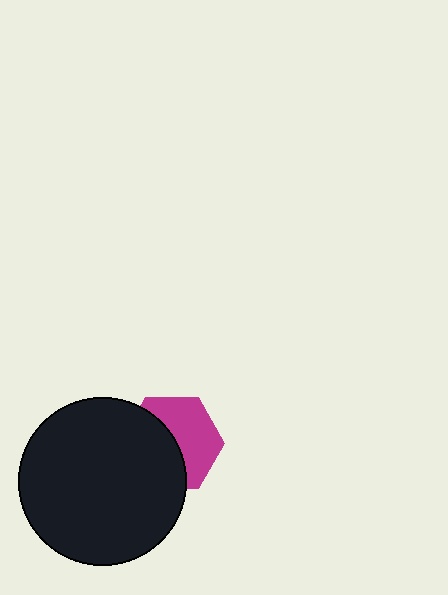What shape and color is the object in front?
The object in front is a black circle.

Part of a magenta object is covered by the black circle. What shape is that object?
It is a hexagon.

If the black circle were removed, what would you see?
You would see the complete magenta hexagon.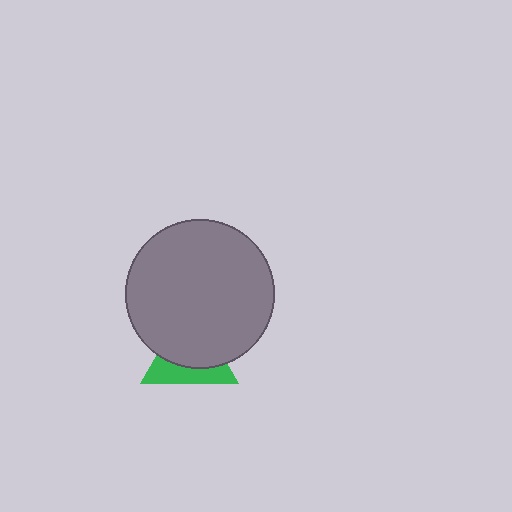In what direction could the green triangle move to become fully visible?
The green triangle could move down. That would shift it out from behind the gray circle entirely.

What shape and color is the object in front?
The object in front is a gray circle.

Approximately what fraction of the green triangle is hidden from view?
Roughly 62% of the green triangle is hidden behind the gray circle.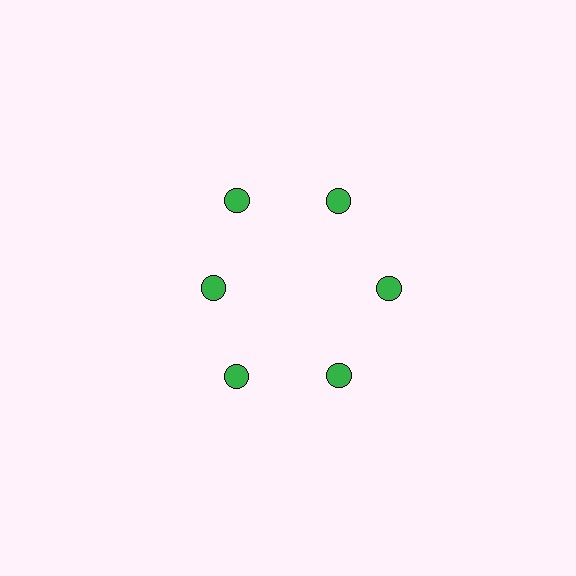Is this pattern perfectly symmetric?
No. The 6 green circles are arranged in a ring, but one element near the 9 o'clock position is pulled inward toward the center, breaking the 6-fold rotational symmetry.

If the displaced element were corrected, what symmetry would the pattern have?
It would have 6-fold rotational symmetry — the pattern would map onto itself every 60 degrees.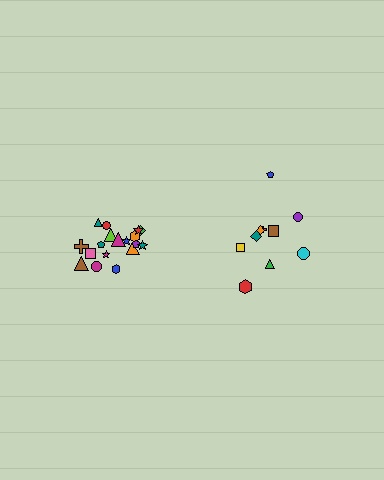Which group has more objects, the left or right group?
The left group.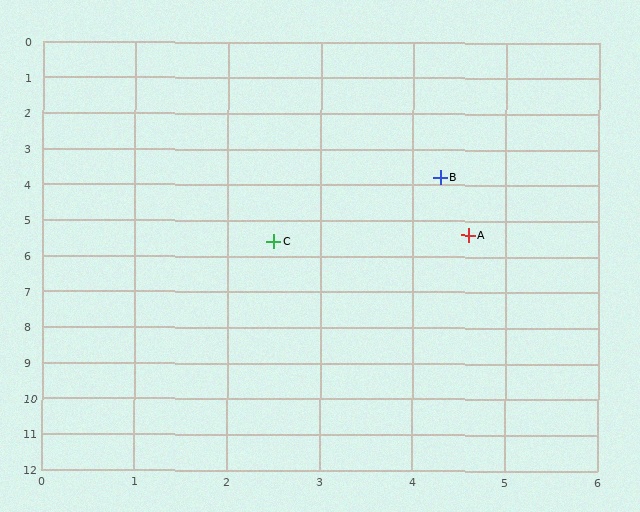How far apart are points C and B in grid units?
Points C and B are about 2.5 grid units apart.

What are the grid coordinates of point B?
Point B is at approximately (4.3, 3.8).